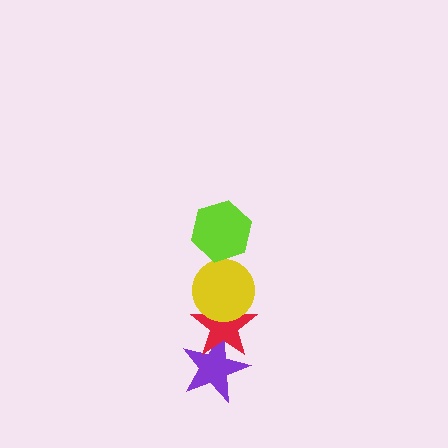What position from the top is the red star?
The red star is 3rd from the top.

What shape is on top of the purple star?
The red star is on top of the purple star.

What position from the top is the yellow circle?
The yellow circle is 2nd from the top.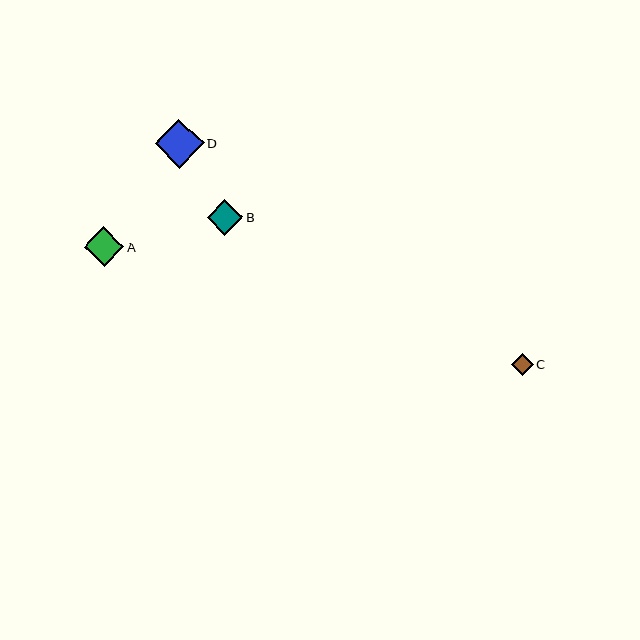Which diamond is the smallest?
Diamond C is the smallest with a size of approximately 22 pixels.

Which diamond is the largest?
Diamond D is the largest with a size of approximately 48 pixels.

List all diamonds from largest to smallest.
From largest to smallest: D, A, B, C.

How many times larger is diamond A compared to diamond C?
Diamond A is approximately 1.8 times the size of diamond C.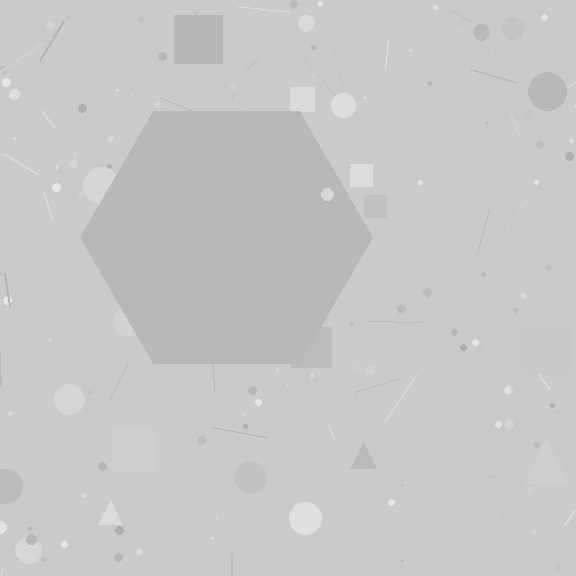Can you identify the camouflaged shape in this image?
The camouflaged shape is a hexagon.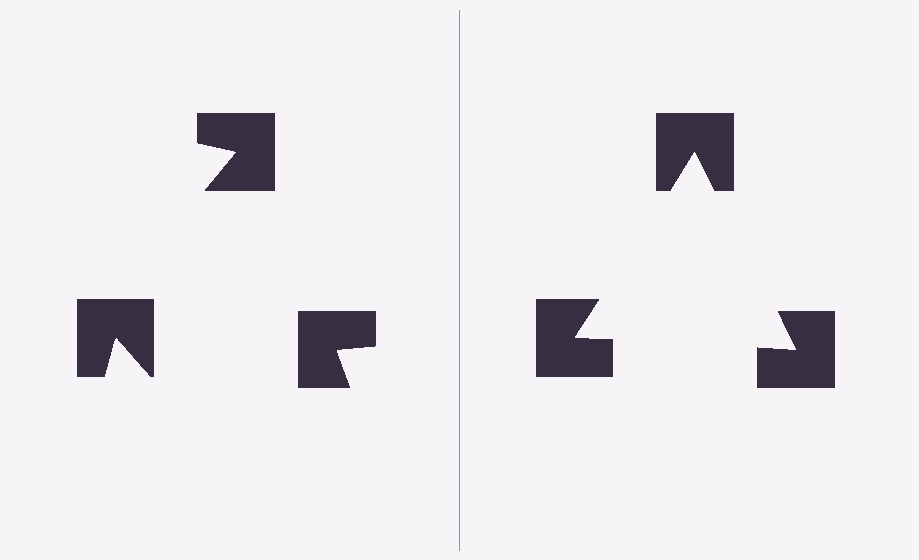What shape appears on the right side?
An illusory triangle.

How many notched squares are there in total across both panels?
6 — 3 on each side.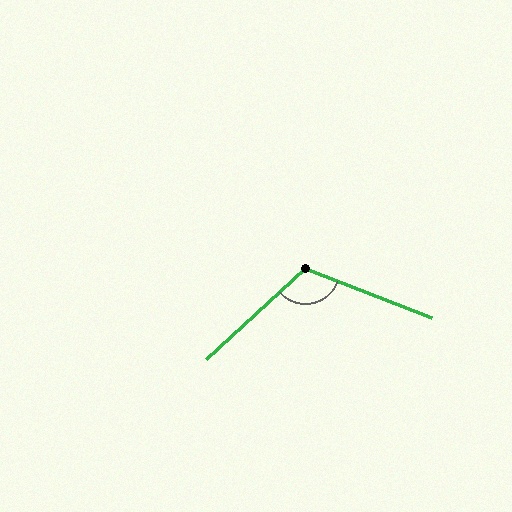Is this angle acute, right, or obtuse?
It is obtuse.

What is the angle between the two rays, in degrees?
Approximately 117 degrees.